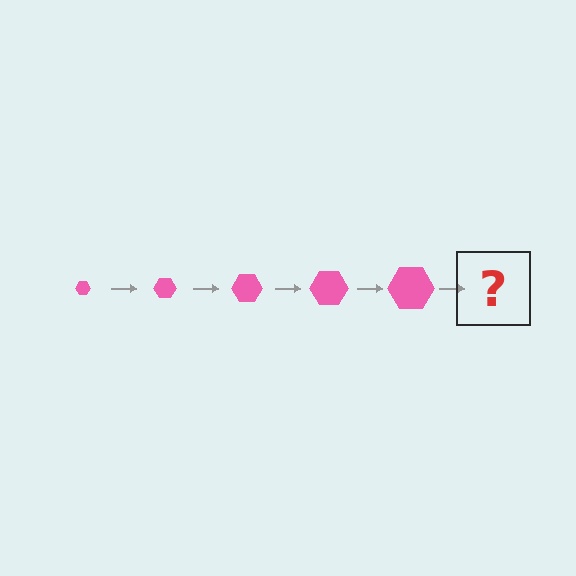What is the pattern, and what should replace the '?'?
The pattern is that the hexagon gets progressively larger each step. The '?' should be a pink hexagon, larger than the previous one.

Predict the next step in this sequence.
The next step is a pink hexagon, larger than the previous one.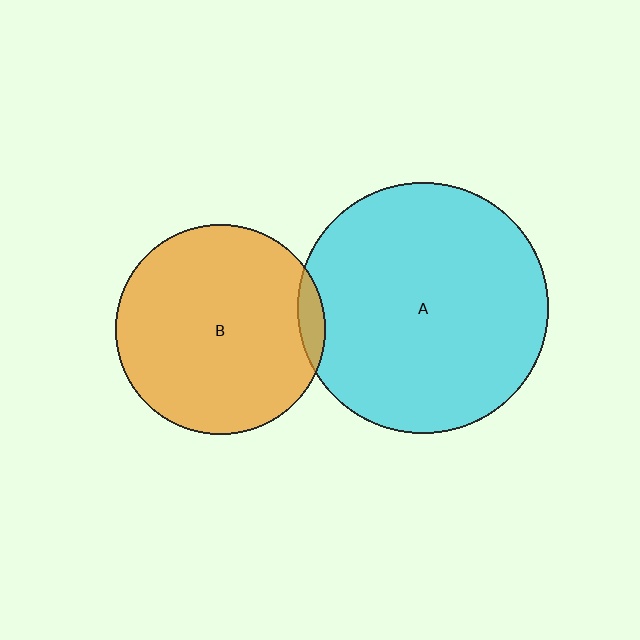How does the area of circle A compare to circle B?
Approximately 1.4 times.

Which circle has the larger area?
Circle A (cyan).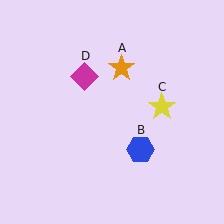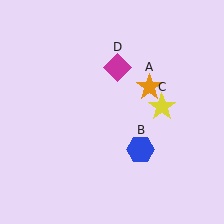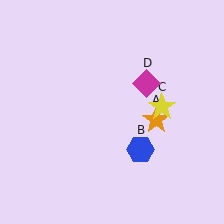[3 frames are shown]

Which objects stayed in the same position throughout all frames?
Blue hexagon (object B) and yellow star (object C) remained stationary.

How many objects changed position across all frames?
2 objects changed position: orange star (object A), magenta diamond (object D).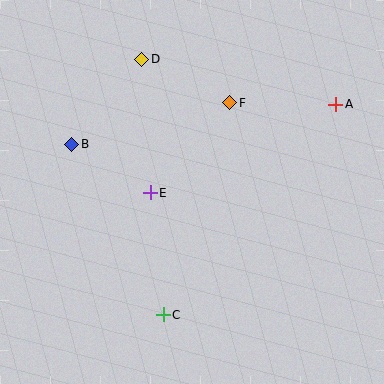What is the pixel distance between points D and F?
The distance between D and F is 98 pixels.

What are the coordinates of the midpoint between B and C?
The midpoint between B and C is at (117, 229).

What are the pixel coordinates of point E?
Point E is at (150, 193).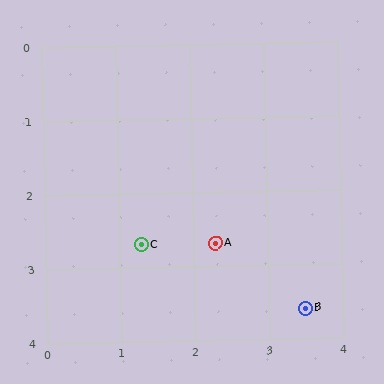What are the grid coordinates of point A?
Point A is at approximately (2.3, 2.7).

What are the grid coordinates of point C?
Point C is at approximately (1.3, 2.7).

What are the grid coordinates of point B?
Point B is at approximately (3.5, 3.6).